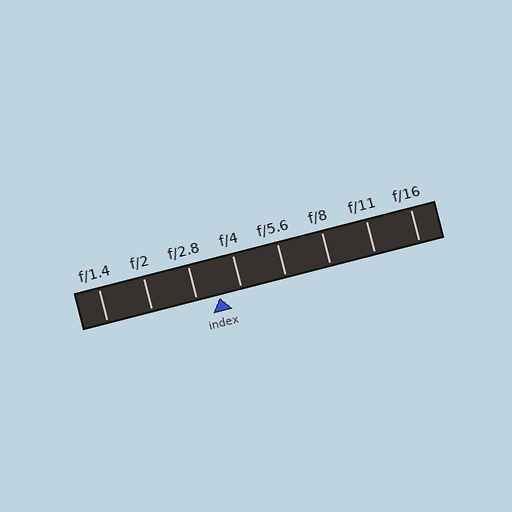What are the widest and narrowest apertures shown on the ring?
The widest aperture shown is f/1.4 and the narrowest is f/16.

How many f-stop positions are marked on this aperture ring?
There are 8 f-stop positions marked.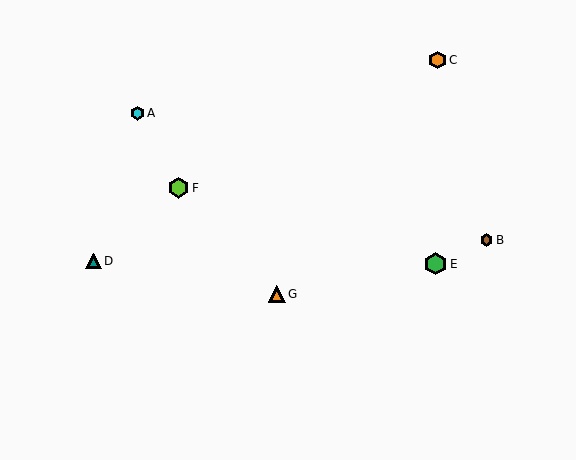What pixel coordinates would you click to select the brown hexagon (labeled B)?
Click at (486, 240) to select the brown hexagon B.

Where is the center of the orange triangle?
The center of the orange triangle is at (277, 294).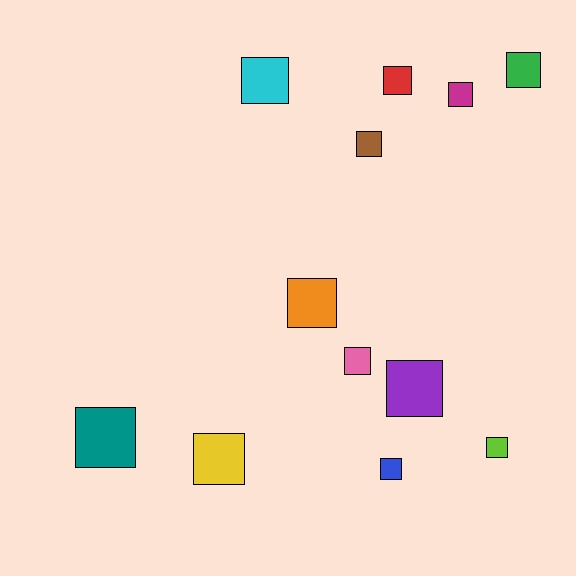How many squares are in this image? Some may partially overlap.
There are 12 squares.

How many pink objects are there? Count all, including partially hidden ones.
There is 1 pink object.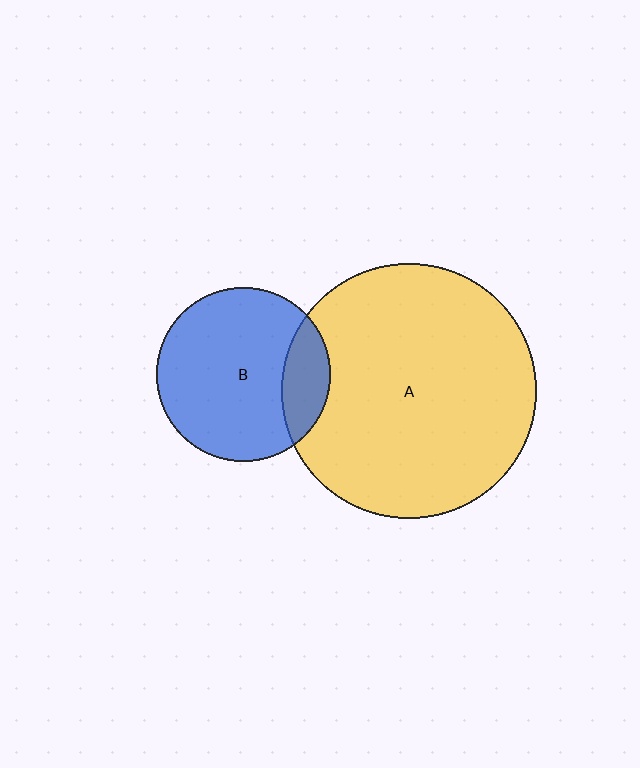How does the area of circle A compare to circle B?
Approximately 2.1 times.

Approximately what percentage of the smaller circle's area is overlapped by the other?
Approximately 20%.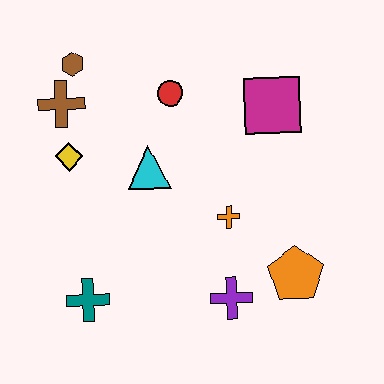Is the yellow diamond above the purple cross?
Yes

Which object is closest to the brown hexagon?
The brown cross is closest to the brown hexagon.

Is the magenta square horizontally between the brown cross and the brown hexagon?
No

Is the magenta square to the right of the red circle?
Yes